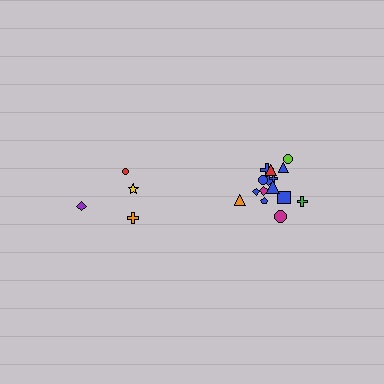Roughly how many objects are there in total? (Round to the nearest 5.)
Roughly 20 objects in total.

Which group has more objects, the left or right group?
The right group.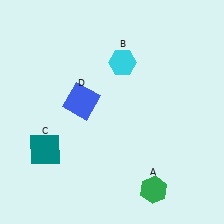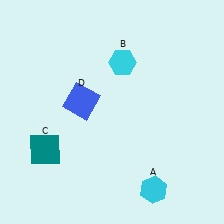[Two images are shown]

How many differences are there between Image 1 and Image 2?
There is 1 difference between the two images.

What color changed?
The hexagon (A) changed from green in Image 1 to cyan in Image 2.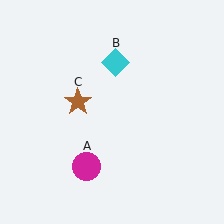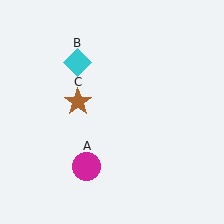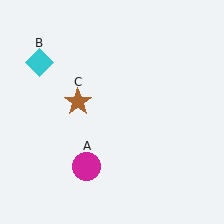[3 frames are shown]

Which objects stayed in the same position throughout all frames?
Magenta circle (object A) and brown star (object C) remained stationary.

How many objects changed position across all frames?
1 object changed position: cyan diamond (object B).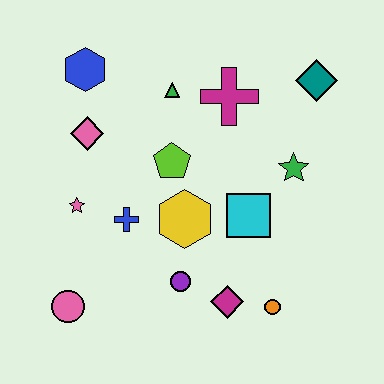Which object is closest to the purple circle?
The magenta diamond is closest to the purple circle.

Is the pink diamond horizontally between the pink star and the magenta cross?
Yes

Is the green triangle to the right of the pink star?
Yes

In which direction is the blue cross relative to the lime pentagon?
The blue cross is below the lime pentagon.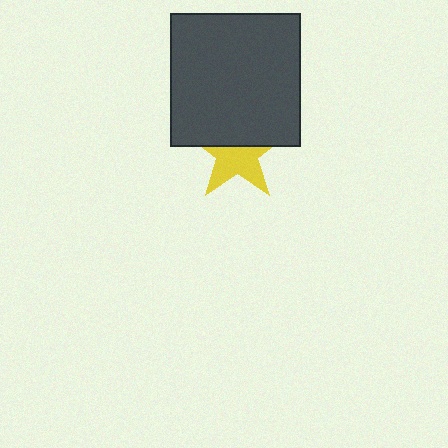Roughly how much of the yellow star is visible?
About half of it is visible (roughly 53%).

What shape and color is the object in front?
The object in front is a dark gray rectangle.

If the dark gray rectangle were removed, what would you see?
You would see the complete yellow star.